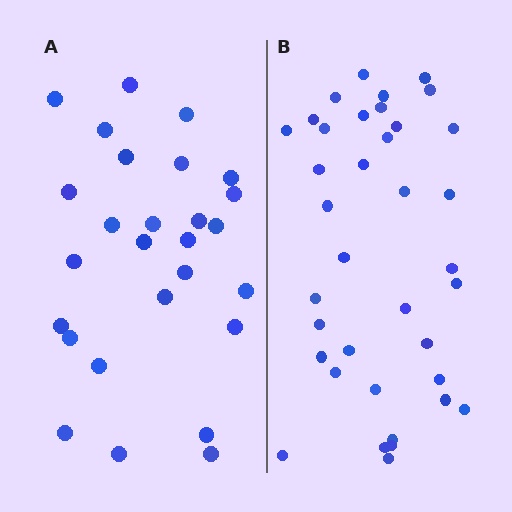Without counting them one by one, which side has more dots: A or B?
Region B (the right region) has more dots.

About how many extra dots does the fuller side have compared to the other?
Region B has roughly 10 or so more dots than region A.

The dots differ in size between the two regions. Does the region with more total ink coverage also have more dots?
No. Region A has more total ink coverage because its dots are larger, but region B actually contains more individual dots. Total area can be misleading — the number of items is what matters here.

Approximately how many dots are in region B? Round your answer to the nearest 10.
About 40 dots. (The exact count is 37, which rounds to 40.)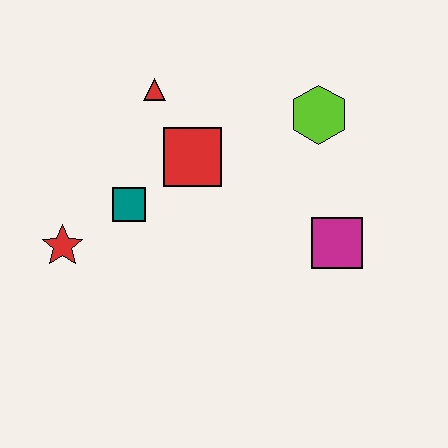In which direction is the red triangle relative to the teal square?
The red triangle is above the teal square.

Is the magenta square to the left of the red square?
No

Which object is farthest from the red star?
The lime hexagon is farthest from the red star.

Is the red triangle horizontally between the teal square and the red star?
No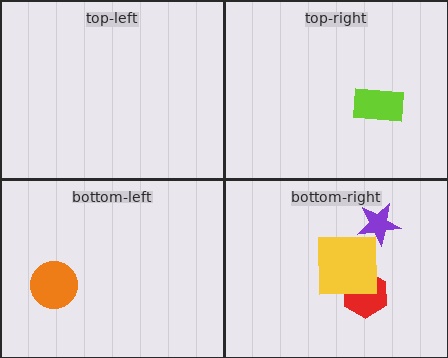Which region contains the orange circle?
The bottom-left region.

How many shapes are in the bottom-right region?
3.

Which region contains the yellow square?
The bottom-right region.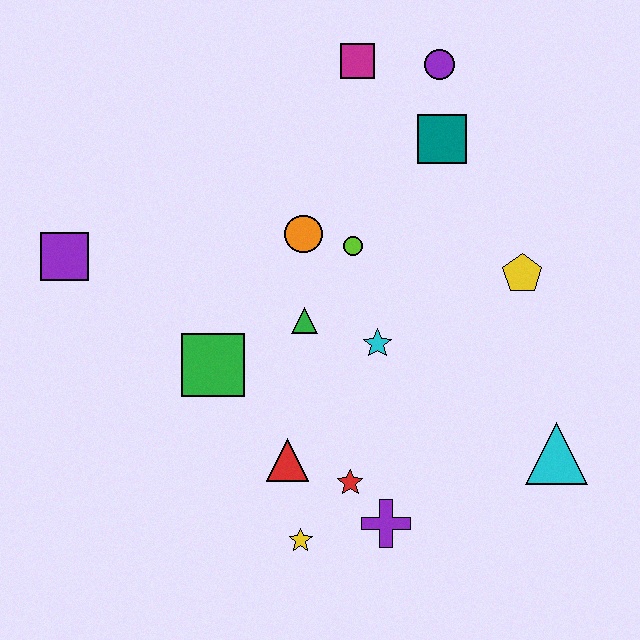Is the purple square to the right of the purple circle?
No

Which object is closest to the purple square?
The green square is closest to the purple square.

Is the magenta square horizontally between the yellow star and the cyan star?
Yes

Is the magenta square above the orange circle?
Yes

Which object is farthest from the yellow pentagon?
The purple square is farthest from the yellow pentagon.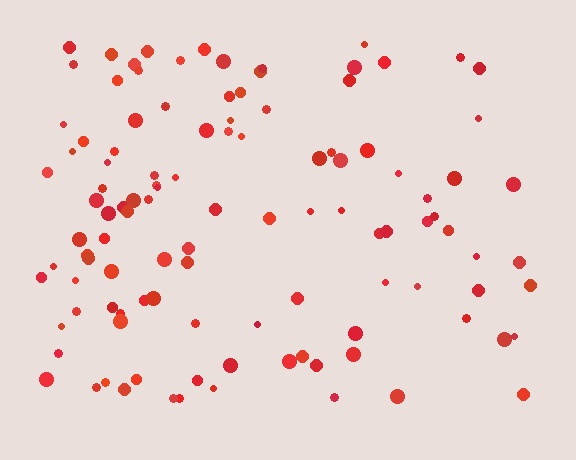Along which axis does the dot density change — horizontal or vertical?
Horizontal.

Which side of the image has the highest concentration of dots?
The left.